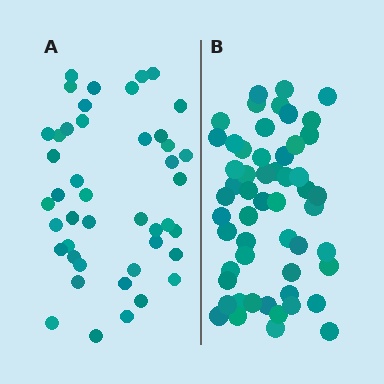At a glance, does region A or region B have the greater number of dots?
Region B (the right region) has more dots.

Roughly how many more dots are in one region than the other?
Region B has roughly 10 or so more dots than region A.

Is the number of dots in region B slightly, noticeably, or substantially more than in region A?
Region B has only slightly more — the two regions are fairly close. The ratio is roughly 1.2 to 1.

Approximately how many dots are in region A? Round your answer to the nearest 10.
About 40 dots. (The exact count is 44, which rounds to 40.)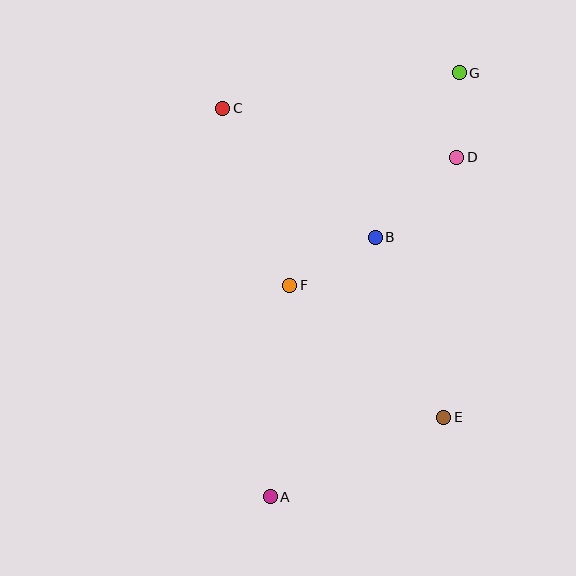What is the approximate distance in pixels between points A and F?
The distance between A and F is approximately 212 pixels.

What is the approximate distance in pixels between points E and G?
The distance between E and G is approximately 345 pixels.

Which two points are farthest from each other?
Points A and G are farthest from each other.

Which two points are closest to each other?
Points D and G are closest to each other.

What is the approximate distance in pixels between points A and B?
The distance between A and B is approximately 280 pixels.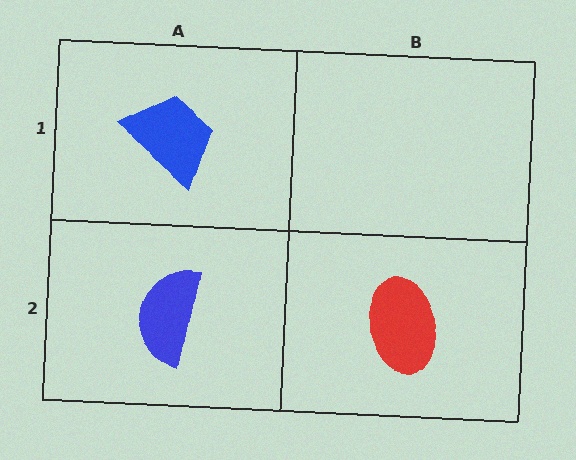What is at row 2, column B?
A red ellipse.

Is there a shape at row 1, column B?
No, that cell is empty.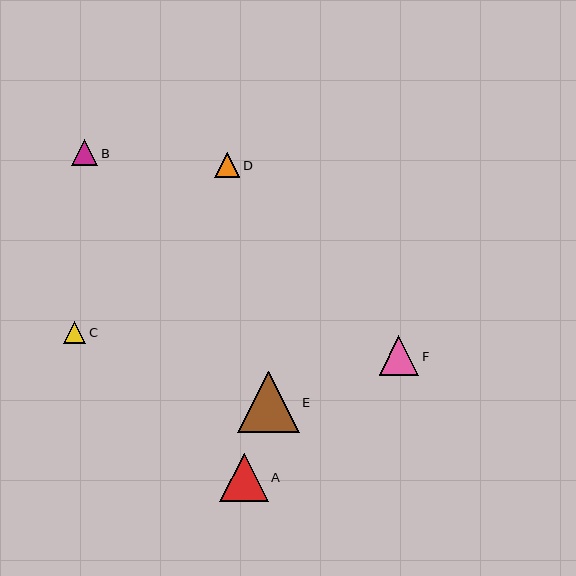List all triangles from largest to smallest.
From largest to smallest: E, A, F, B, D, C.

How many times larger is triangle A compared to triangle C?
Triangle A is approximately 2.2 times the size of triangle C.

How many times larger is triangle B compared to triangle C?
Triangle B is approximately 1.2 times the size of triangle C.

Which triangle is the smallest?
Triangle C is the smallest with a size of approximately 22 pixels.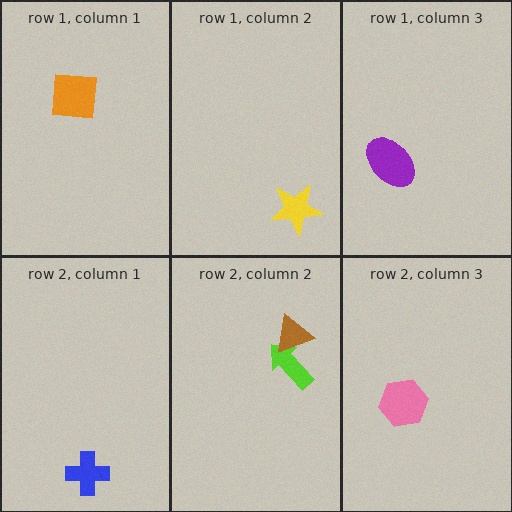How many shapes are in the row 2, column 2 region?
2.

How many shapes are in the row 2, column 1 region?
1.